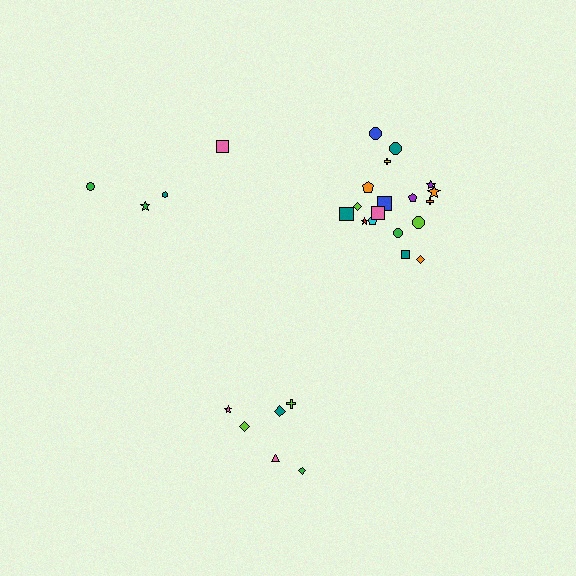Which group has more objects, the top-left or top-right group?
The top-right group.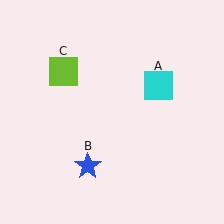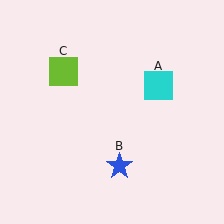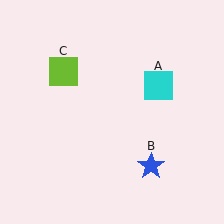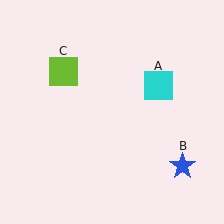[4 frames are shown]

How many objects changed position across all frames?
1 object changed position: blue star (object B).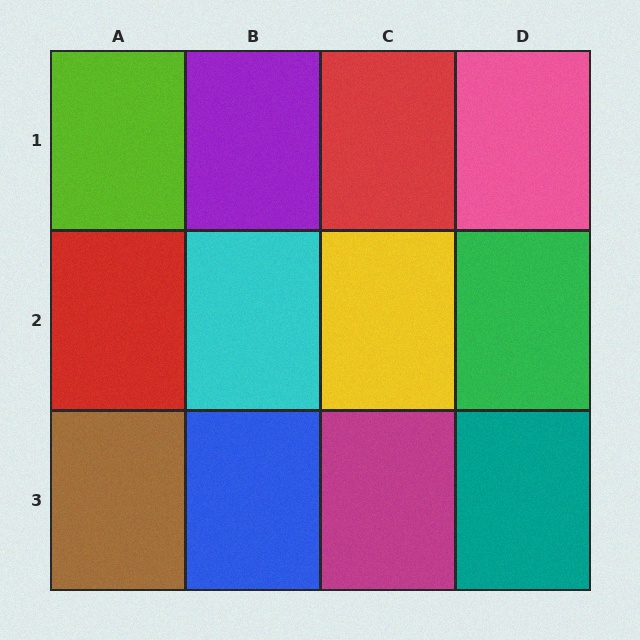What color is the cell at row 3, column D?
Teal.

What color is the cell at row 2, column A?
Red.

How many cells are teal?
1 cell is teal.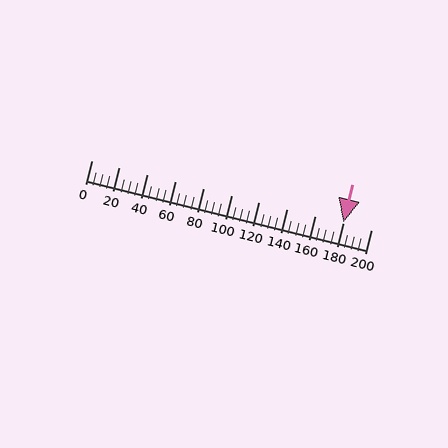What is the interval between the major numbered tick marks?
The major tick marks are spaced 20 units apart.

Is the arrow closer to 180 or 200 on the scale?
The arrow is closer to 180.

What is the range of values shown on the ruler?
The ruler shows values from 0 to 200.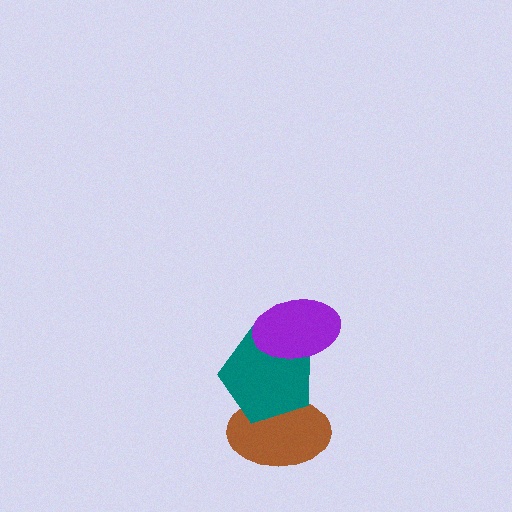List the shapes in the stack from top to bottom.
From top to bottom: the purple ellipse, the teal pentagon, the brown ellipse.